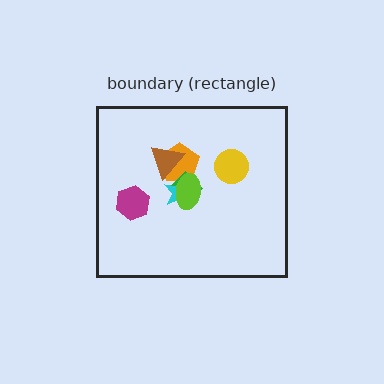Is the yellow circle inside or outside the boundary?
Inside.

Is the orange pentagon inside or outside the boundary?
Inside.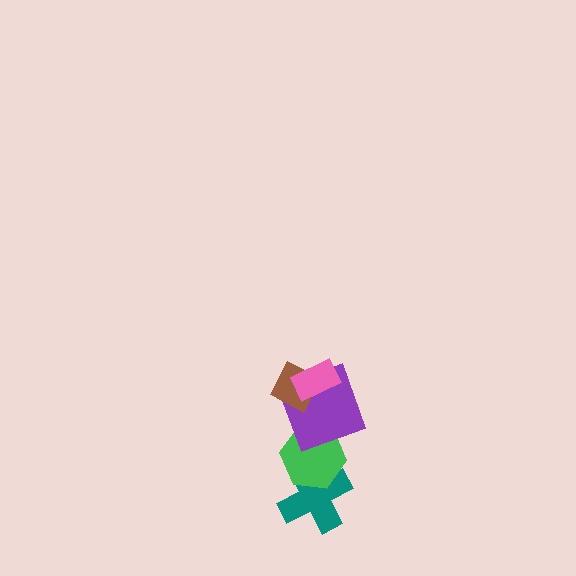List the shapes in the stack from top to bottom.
From top to bottom: the pink rectangle, the brown diamond, the purple square, the green hexagon, the teal cross.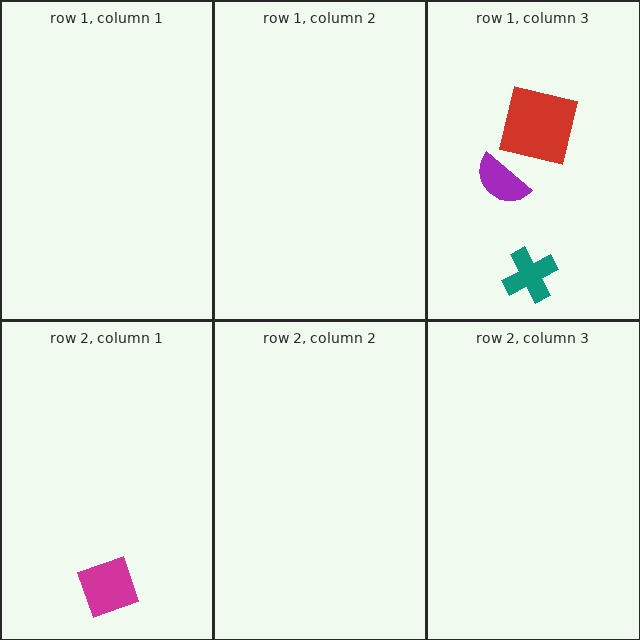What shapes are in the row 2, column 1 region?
The magenta diamond.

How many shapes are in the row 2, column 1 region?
1.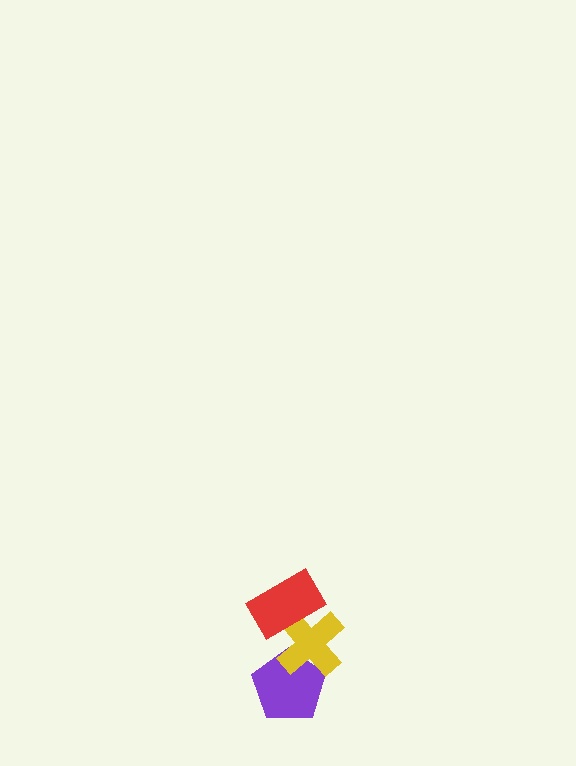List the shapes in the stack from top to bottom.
From top to bottom: the red rectangle, the yellow cross, the purple pentagon.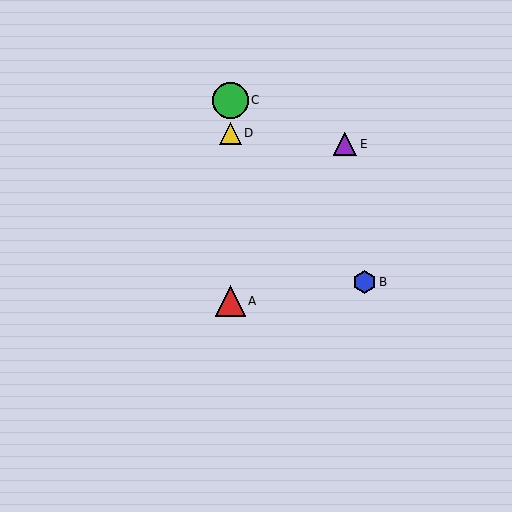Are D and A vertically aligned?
Yes, both are at x≈230.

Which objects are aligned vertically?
Objects A, C, D are aligned vertically.